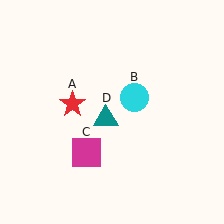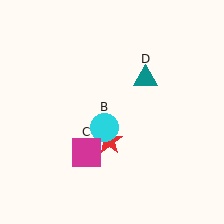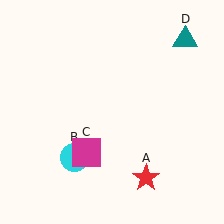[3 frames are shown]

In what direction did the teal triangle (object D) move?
The teal triangle (object D) moved up and to the right.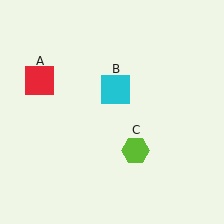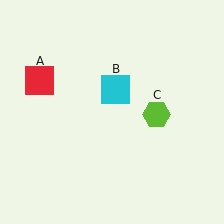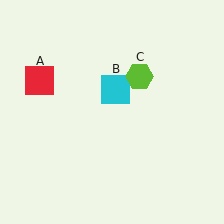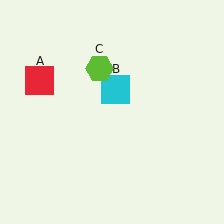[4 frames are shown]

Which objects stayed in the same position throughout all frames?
Red square (object A) and cyan square (object B) remained stationary.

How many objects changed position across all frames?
1 object changed position: lime hexagon (object C).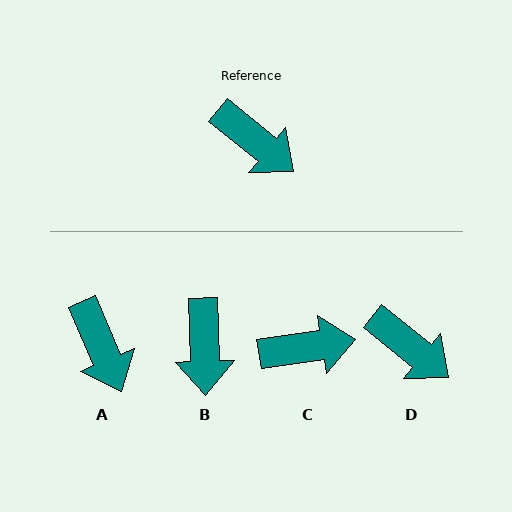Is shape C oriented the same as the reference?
No, it is off by about 47 degrees.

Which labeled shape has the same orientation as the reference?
D.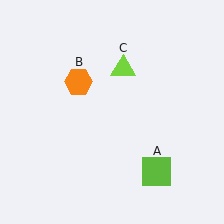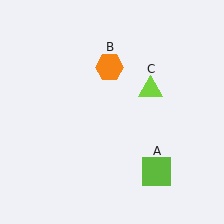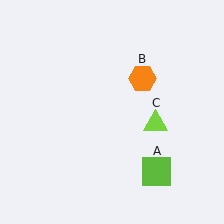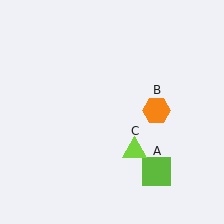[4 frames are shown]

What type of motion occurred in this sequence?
The orange hexagon (object B), lime triangle (object C) rotated clockwise around the center of the scene.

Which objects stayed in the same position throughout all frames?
Lime square (object A) remained stationary.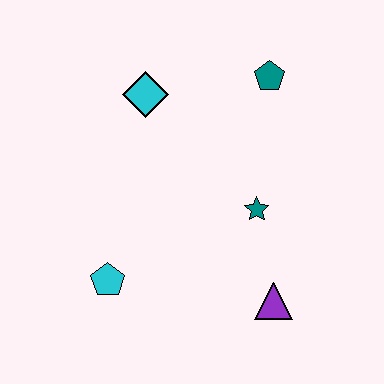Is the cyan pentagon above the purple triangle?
Yes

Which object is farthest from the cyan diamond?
The purple triangle is farthest from the cyan diamond.